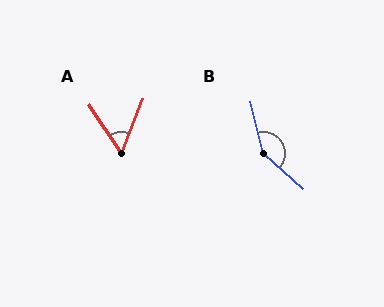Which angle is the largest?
B, at approximately 145 degrees.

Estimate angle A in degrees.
Approximately 55 degrees.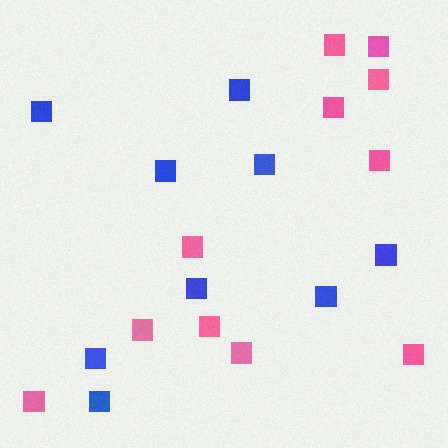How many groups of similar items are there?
There are 2 groups: one group of pink squares (11) and one group of blue squares (9).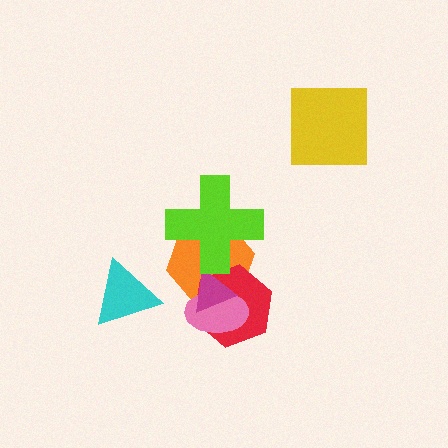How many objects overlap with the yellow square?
0 objects overlap with the yellow square.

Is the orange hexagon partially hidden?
Yes, it is partially covered by another shape.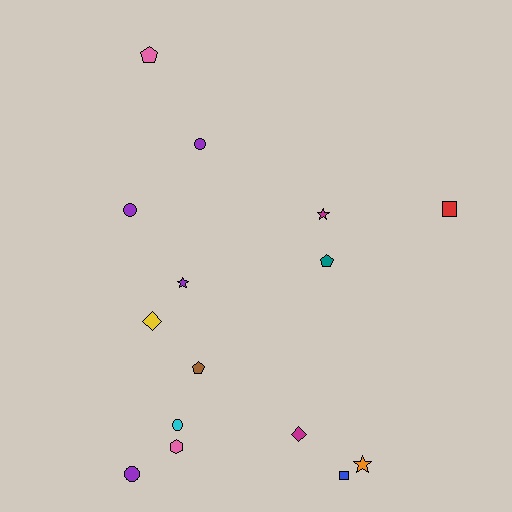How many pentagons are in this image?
There are 3 pentagons.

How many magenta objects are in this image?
There are 2 magenta objects.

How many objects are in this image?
There are 15 objects.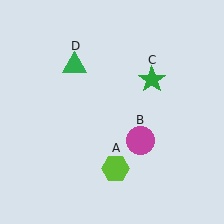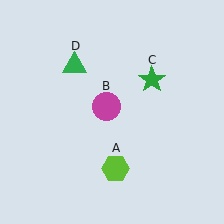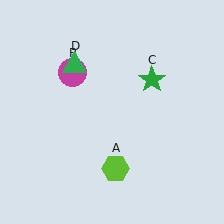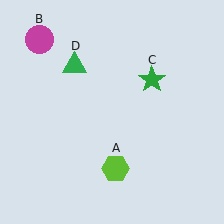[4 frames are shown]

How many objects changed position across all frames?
1 object changed position: magenta circle (object B).